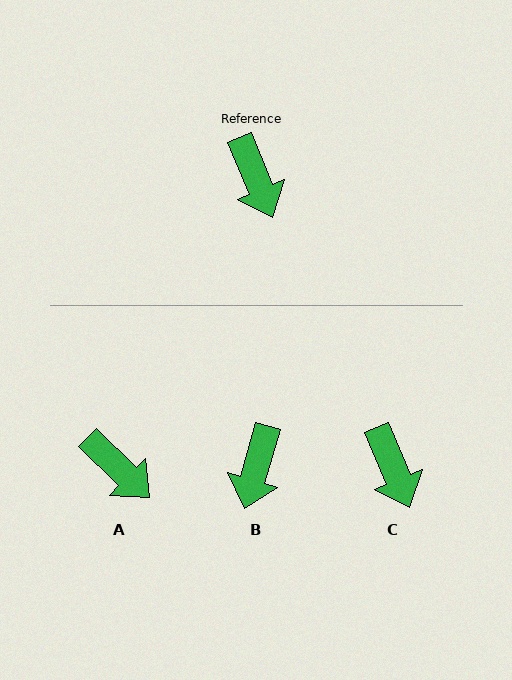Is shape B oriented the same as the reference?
No, it is off by about 39 degrees.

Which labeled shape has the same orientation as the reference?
C.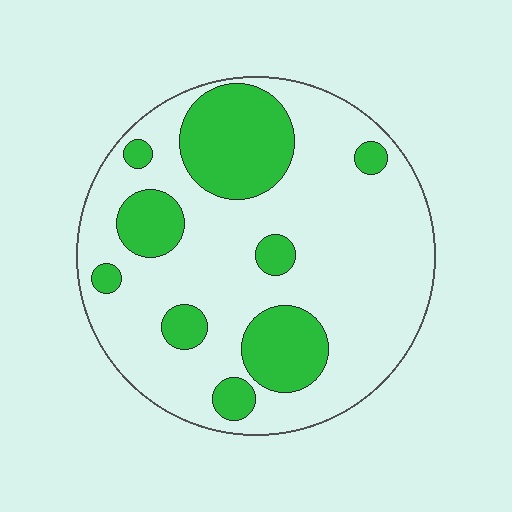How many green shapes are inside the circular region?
9.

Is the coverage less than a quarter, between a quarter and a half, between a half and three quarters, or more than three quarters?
Between a quarter and a half.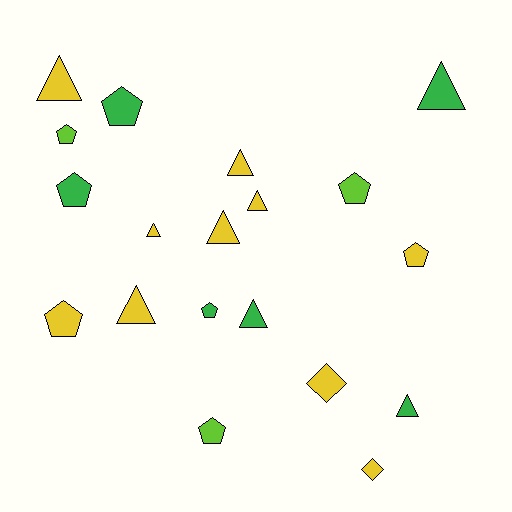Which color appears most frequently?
Yellow, with 10 objects.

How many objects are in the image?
There are 19 objects.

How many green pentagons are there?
There are 3 green pentagons.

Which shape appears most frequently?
Triangle, with 9 objects.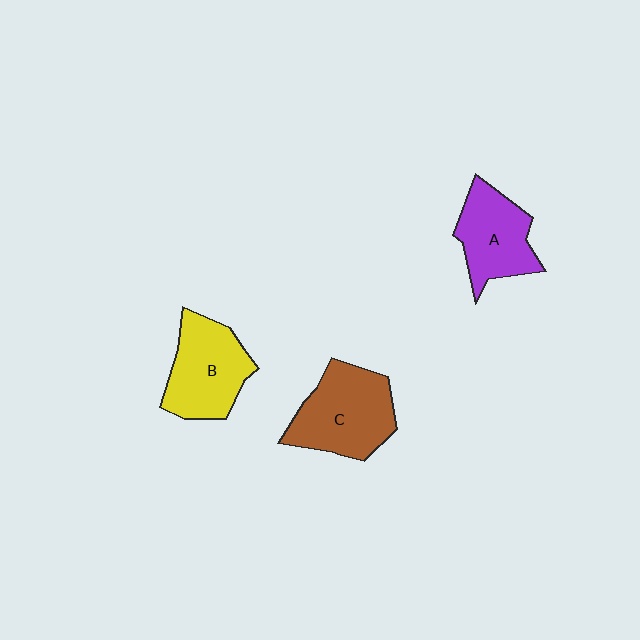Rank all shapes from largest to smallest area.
From largest to smallest: C (brown), B (yellow), A (purple).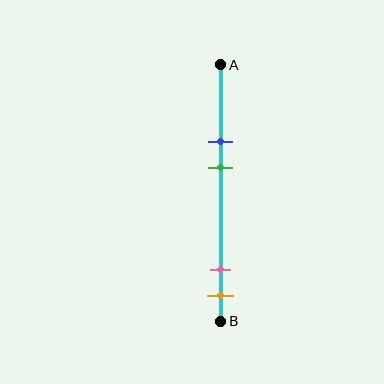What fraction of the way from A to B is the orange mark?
The orange mark is approximately 90% (0.9) of the way from A to B.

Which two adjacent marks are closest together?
The pink and orange marks are the closest adjacent pair.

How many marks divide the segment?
There are 4 marks dividing the segment.